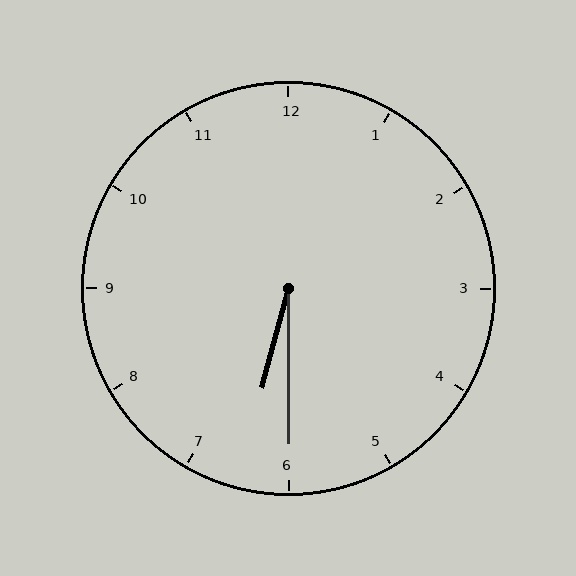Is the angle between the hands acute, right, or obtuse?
It is acute.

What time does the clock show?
6:30.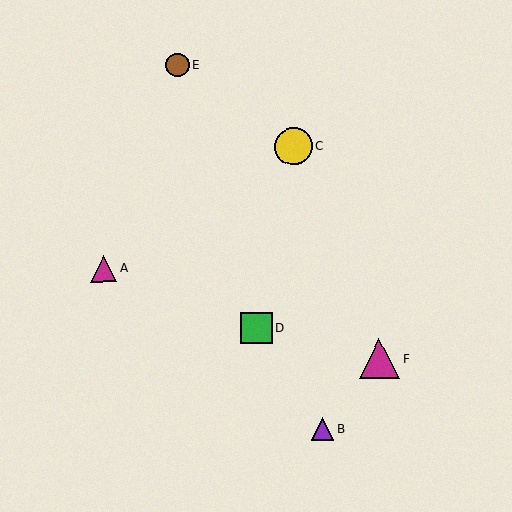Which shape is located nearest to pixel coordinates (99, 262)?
The magenta triangle (labeled A) at (104, 269) is nearest to that location.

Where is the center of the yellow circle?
The center of the yellow circle is at (294, 146).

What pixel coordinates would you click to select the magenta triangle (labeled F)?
Click at (379, 359) to select the magenta triangle F.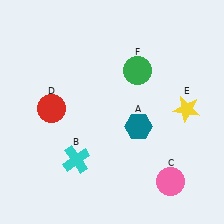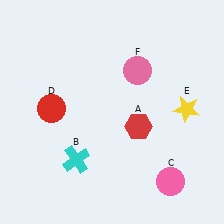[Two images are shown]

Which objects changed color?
A changed from teal to red. F changed from green to pink.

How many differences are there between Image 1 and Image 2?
There are 2 differences between the two images.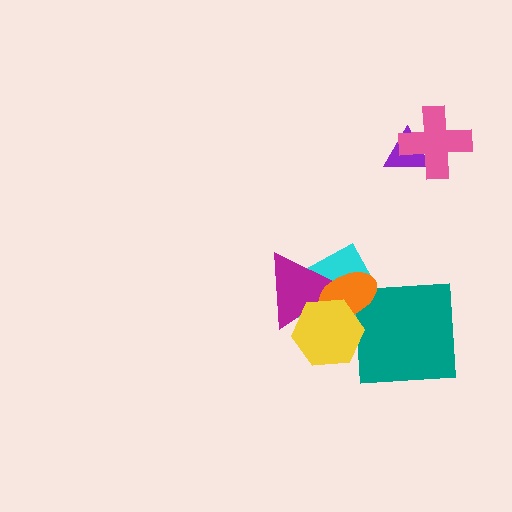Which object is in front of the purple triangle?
The pink cross is in front of the purple triangle.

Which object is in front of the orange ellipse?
The yellow hexagon is in front of the orange ellipse.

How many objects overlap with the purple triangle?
1 object overlaps with the purple triangle.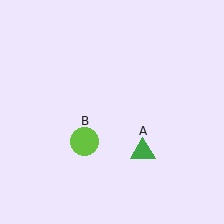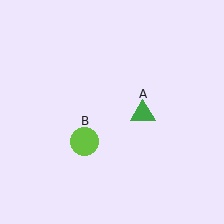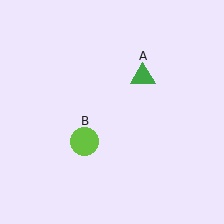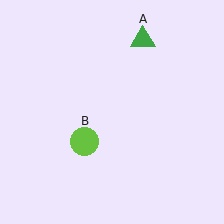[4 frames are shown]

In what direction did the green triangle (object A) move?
The green triangle (object A) moved up.